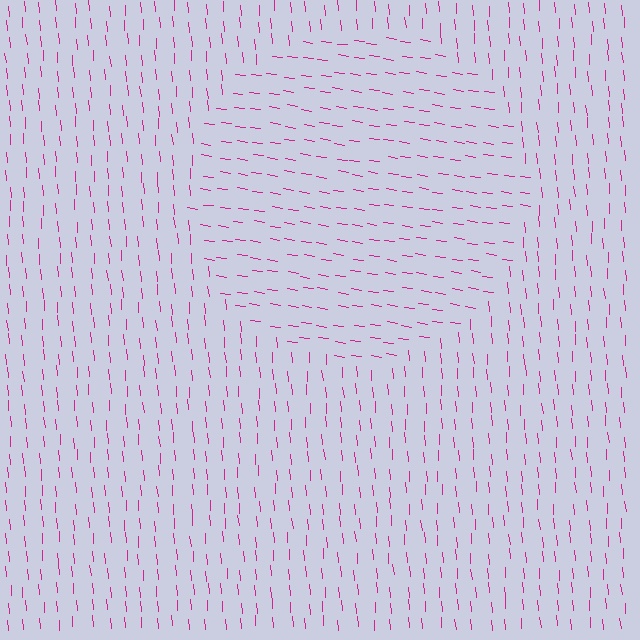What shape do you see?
I see a circle.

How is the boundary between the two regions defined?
The boundary is defined purely by a change in line orientation (approximately 77 degrees difference). All lines are the same color and thickness.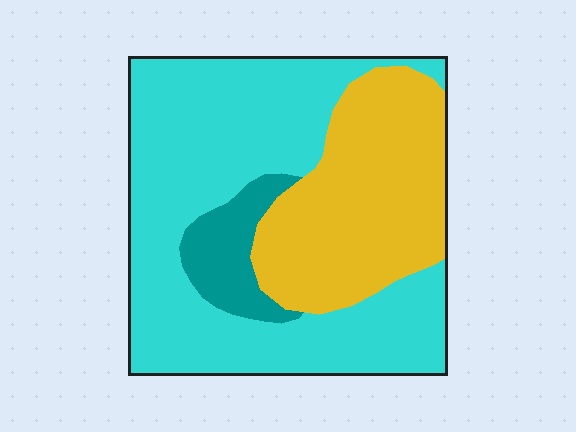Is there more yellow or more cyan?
Cyan.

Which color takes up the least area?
Teal, at roughly 10%.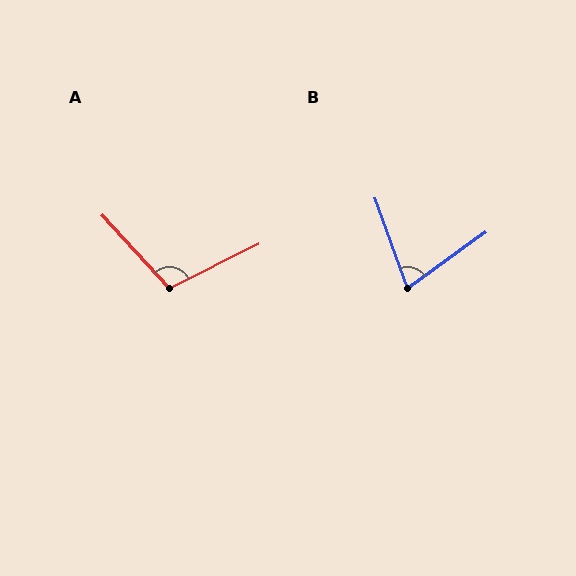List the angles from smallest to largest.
B (74°), A (106°).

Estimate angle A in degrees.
Approximately 106 degrees.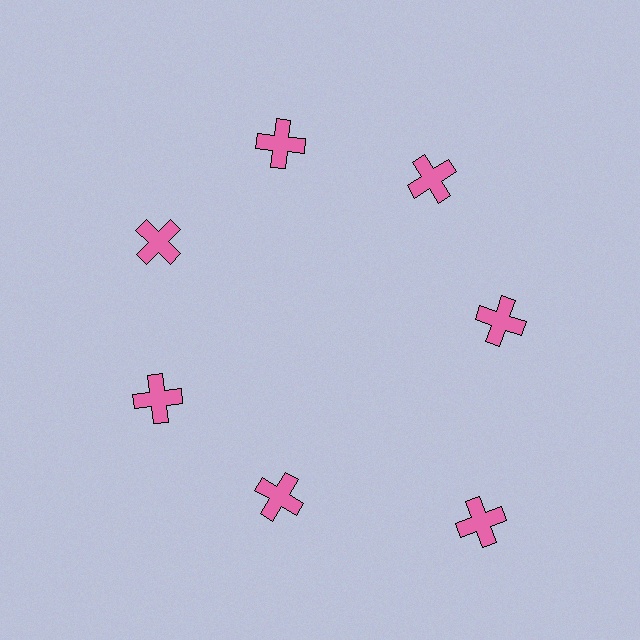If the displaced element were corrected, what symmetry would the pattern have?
It would have 7-fold rotational symmetry — the pattern would map onto itself every 51 degrees.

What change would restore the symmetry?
The symmetry would be restored by moving it inward, back onto the ring so that all 7 crosses sit at equal angles and equal distance from the center.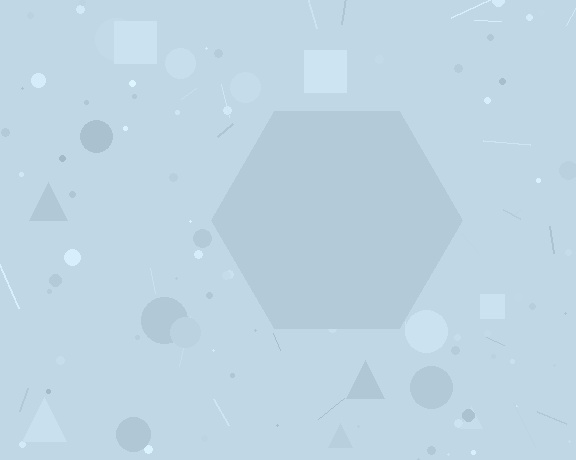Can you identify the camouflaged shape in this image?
The camouflaged shape is a hexagon.